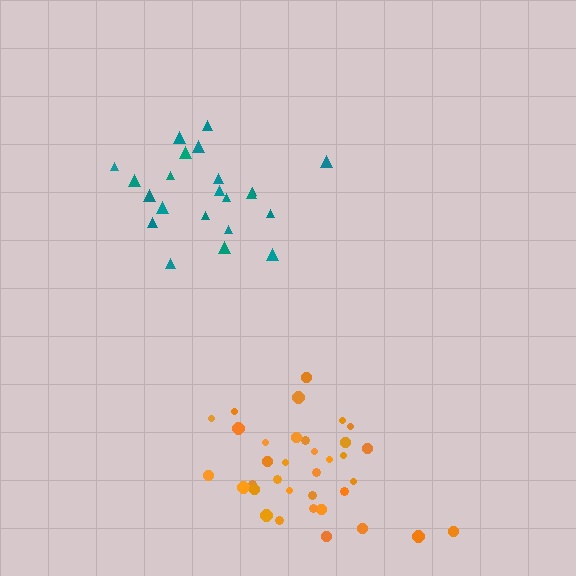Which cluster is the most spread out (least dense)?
Teal.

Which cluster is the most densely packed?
Orange.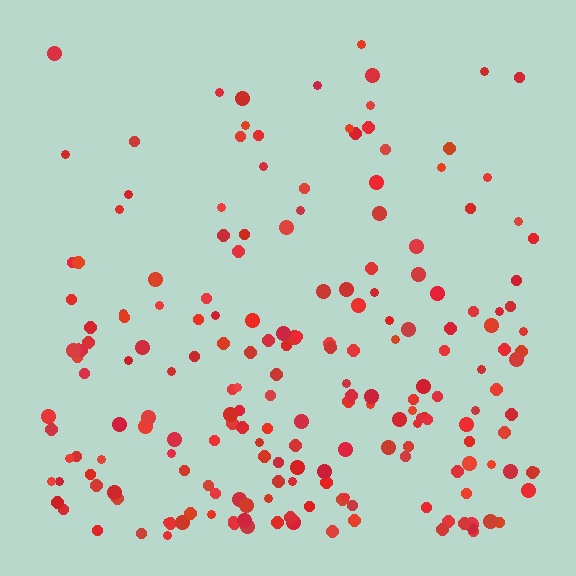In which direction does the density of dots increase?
From top to bottom, with the bottom side densest.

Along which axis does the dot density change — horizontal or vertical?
Vertical.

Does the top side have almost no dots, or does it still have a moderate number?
Still a moderate number, just noticeably fewer than the bottom.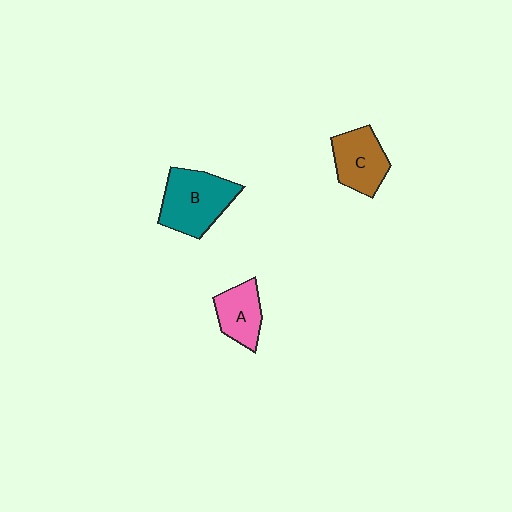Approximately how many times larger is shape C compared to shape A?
Approximately 1.2 times.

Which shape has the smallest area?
Shape A (pink).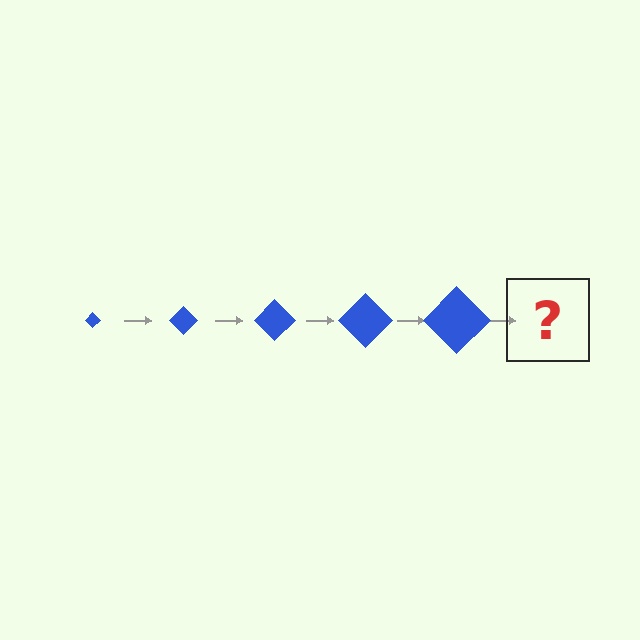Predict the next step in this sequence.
The next step is a blue diamond, larger than the previous one.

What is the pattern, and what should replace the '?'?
The pattern is that the diamond gets progressively larger each step. The '?' should be a blue diamond, larger than the previous one.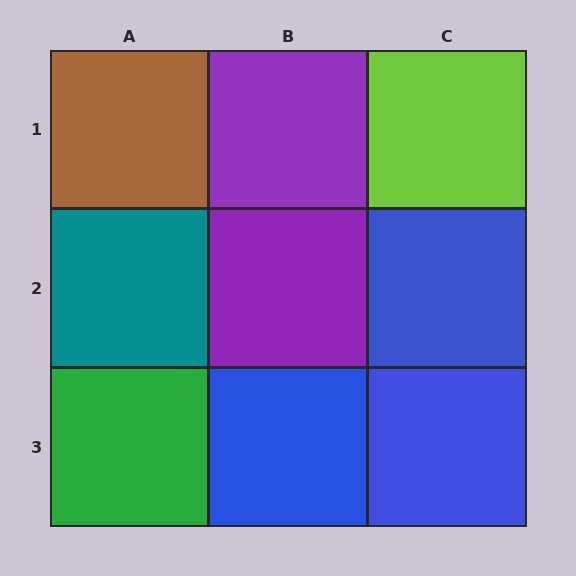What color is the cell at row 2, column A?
Teal.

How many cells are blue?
3 cells are blue.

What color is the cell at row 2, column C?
Blue.